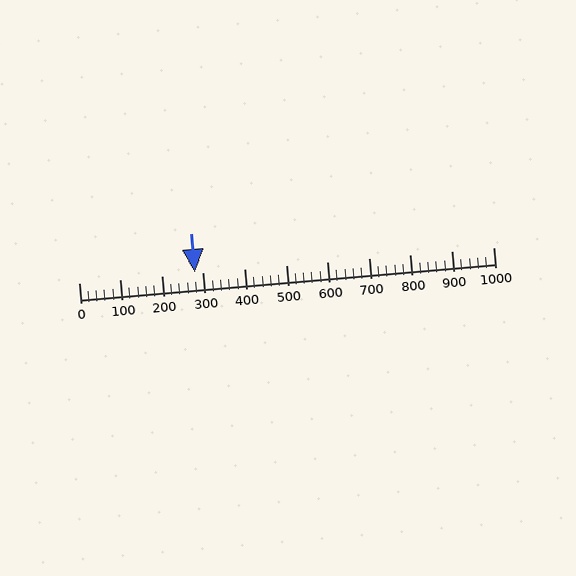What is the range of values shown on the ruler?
The ruler shows values from 0 to 1000.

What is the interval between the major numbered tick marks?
The major tick marks are spaced 100 units apart.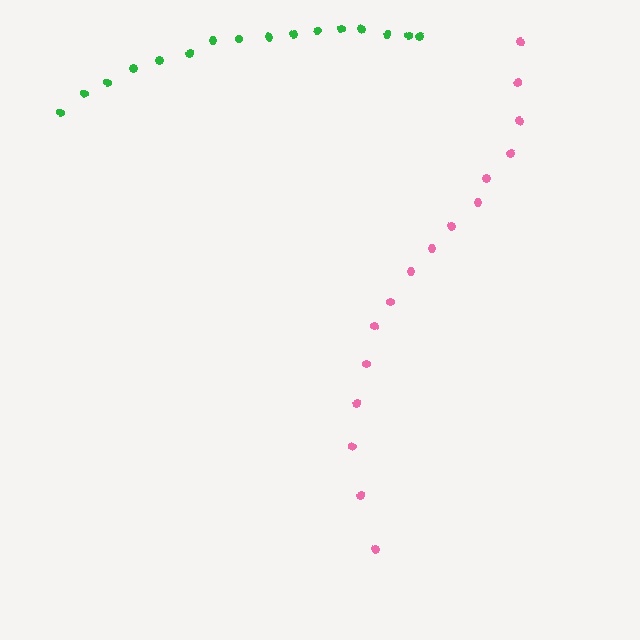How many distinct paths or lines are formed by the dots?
There are 2 distinct paths.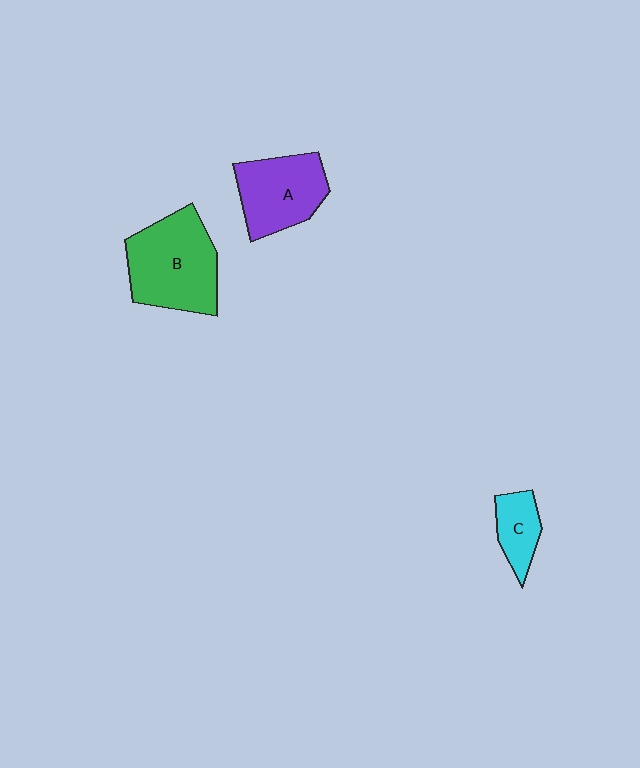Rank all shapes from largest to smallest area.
From largest to smallest: B (green), A (purple), C (cyan).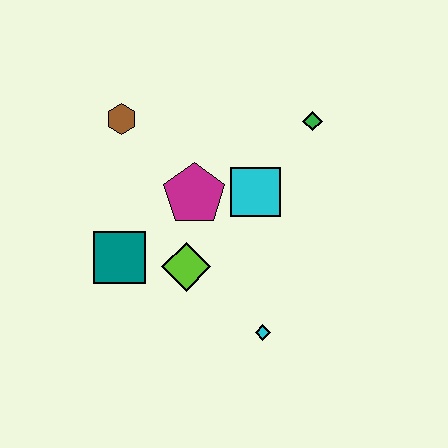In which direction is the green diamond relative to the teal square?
The green diamond is to the right of the teal square.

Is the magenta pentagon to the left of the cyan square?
Yes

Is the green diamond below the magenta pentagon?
No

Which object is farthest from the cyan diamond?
The brown hexagon is farthest from the cyan diamond.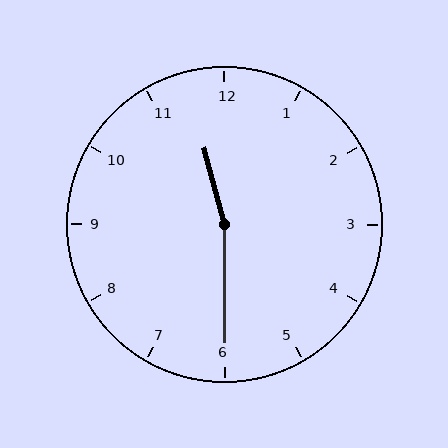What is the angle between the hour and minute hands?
Approximately 165 degrees.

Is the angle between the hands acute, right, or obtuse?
It is obtuse.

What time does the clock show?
11:30.